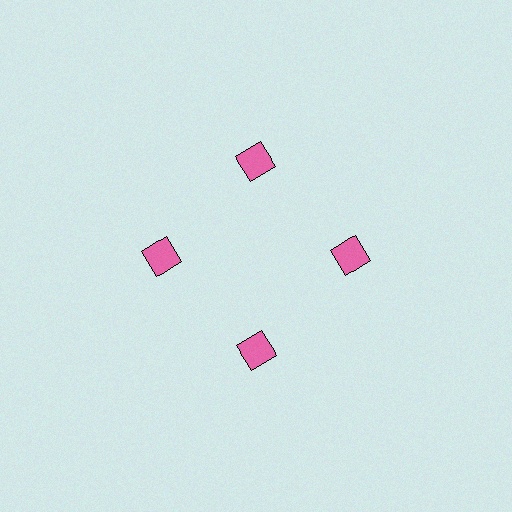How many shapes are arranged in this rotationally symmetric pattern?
There are 4 shapes, arranged in 4 groups of 1.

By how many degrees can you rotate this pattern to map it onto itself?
The pattern maps onto itself every 90 degrees of rotation.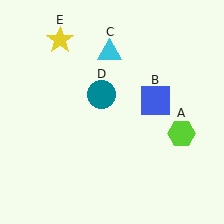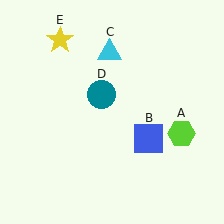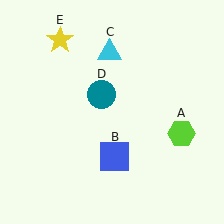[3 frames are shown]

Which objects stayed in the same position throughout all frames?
Lime hexagon (object A) and cyan triangle (object C) and teal circle (object D) and yellow star (object E) remained stationary.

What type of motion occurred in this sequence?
The blue square (object B) rotated clockwise around the center of the scene.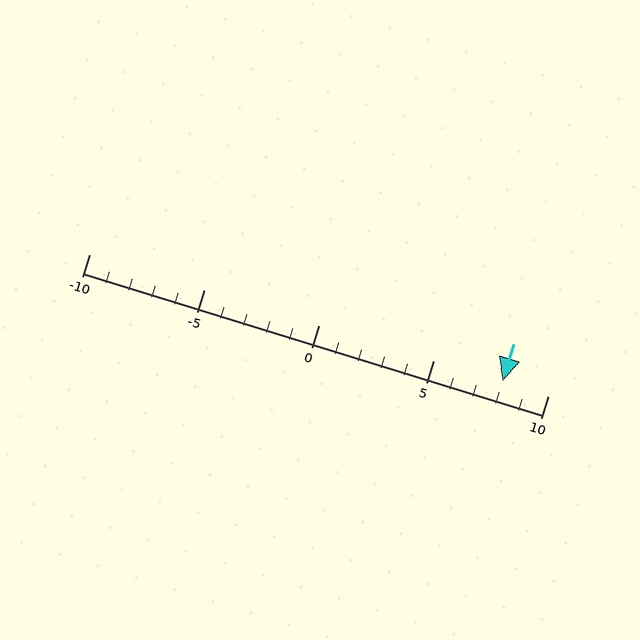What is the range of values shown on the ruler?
The ruler shows values from -10 to 10.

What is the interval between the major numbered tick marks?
The major tick marks are spaced 5 units apart.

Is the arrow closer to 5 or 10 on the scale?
The arrow is closer to 10.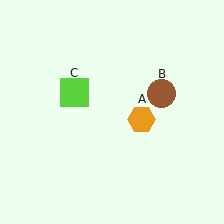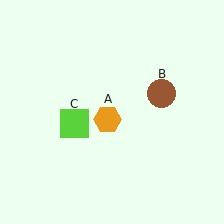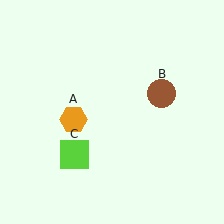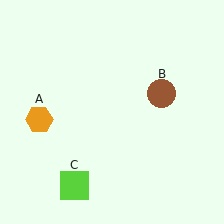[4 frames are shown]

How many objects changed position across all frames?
2 objects changed position: orange hexagon (object A), lime square (object C).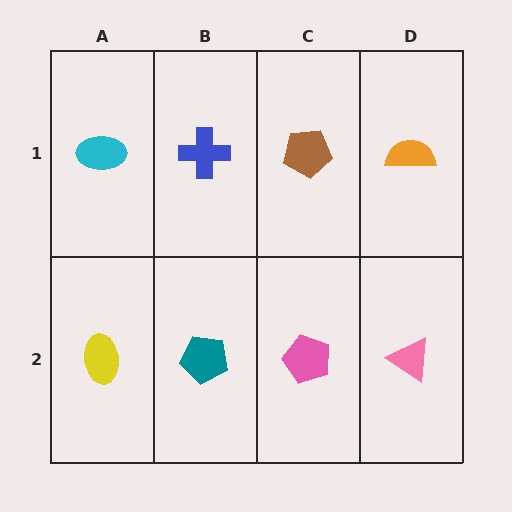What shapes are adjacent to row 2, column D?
An orange semicircle (row 1, column D), a pink pentagon (row 2, column C).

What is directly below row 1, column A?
A yellow ellipse.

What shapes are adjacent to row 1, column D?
A pink triangle (row 2, column D), a brown pentagon (row 1, column C).